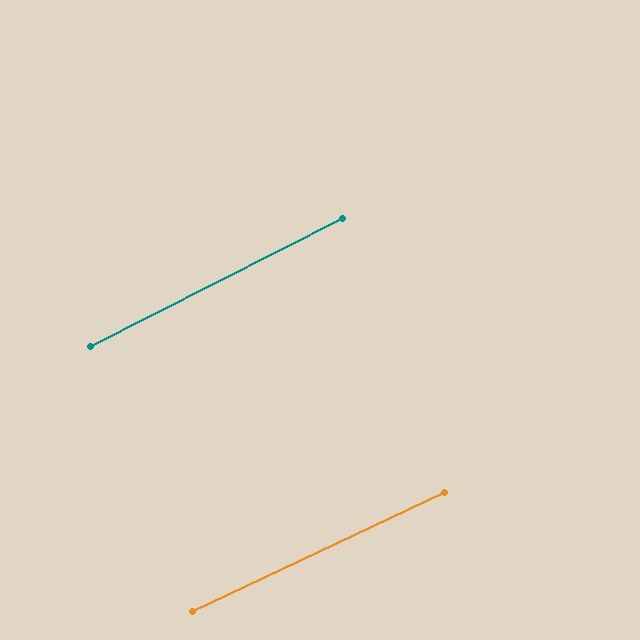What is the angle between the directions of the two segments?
Approximately 2 degrees.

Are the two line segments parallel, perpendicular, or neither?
Parallel — their directions differ by only 1.6°.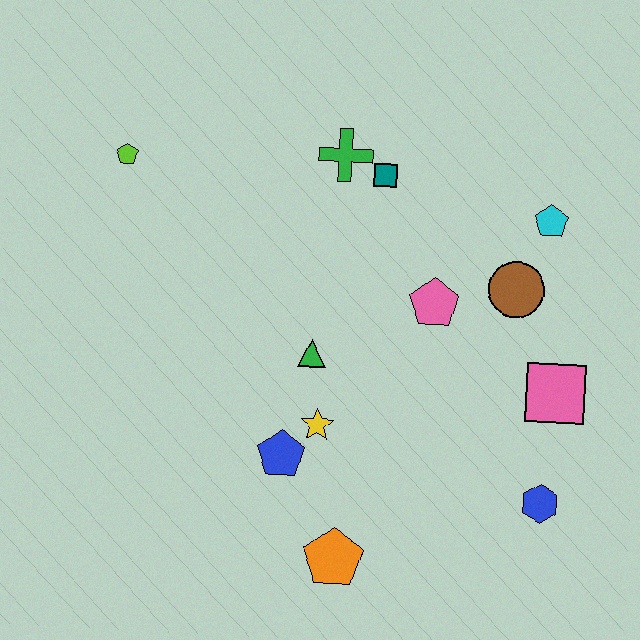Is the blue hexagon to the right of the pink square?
No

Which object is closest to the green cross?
The teal square is closest to the green cross.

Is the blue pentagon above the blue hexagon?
Yes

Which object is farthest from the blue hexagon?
The lime pentagon is farthest from the blue hexagon.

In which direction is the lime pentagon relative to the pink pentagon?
The lime pentagon is to the left of the pink pentagon.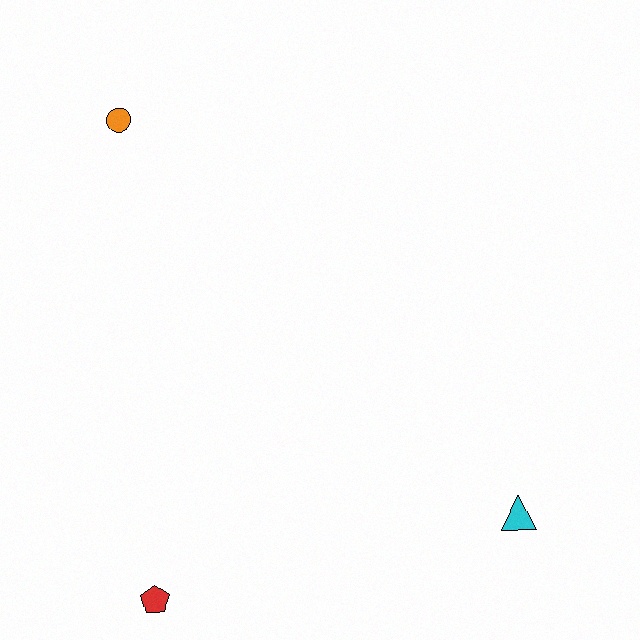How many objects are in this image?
There are 3 objects.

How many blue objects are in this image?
There are no blue objects.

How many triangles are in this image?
There is 1 triangle.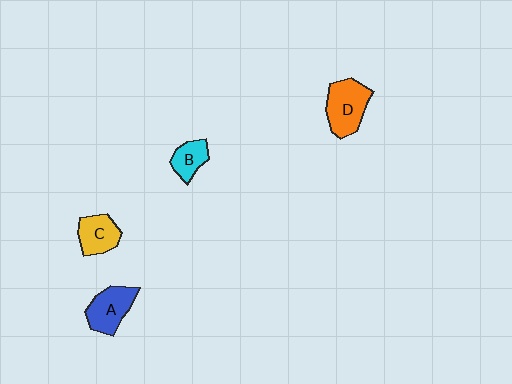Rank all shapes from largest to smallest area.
From largest to smallest: D (orange), A (blue), C (yellow), B (cyan).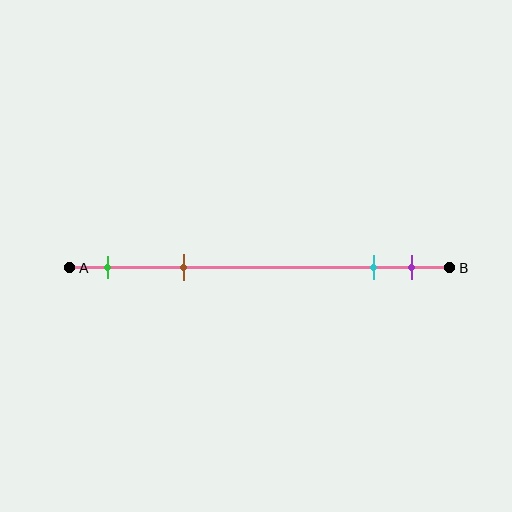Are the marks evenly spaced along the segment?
No, the marks are not evenly spaced.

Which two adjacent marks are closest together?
The cyan and purple marks are the closest adjacent pair.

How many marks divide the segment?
There are 4 marks dividing the segment.